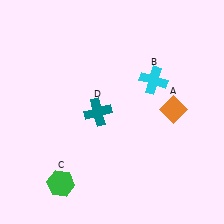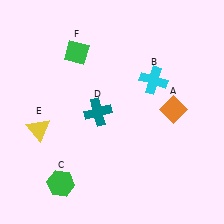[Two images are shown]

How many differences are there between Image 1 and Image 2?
There are 2 differences between the two images.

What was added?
A yellow triangle (E), a green diamond (F) were added in Image 2.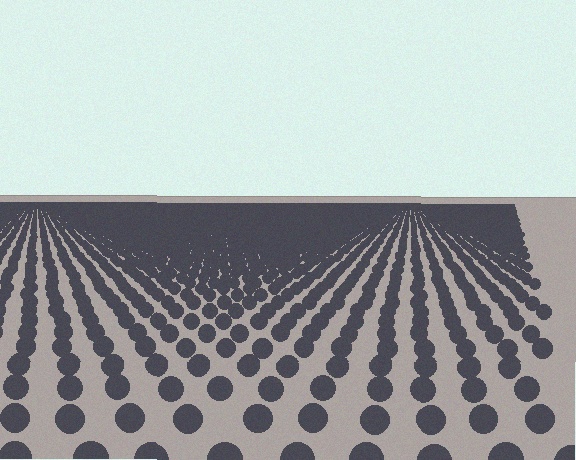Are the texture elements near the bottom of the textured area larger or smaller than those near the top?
Larger. Near the bottom, elements are closer to the viewer and appear at a bigger on-screen size.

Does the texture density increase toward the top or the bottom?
Density increases toward the top.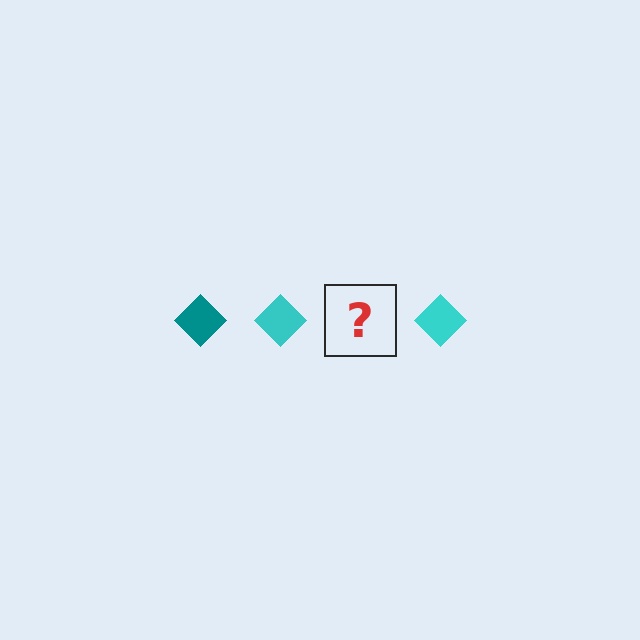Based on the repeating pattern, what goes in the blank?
The blank should be a teal diamond.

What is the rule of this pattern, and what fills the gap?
The rule is that the pattern cycles through teal, cyan diamonds. The gap should be filled with a teal diamond.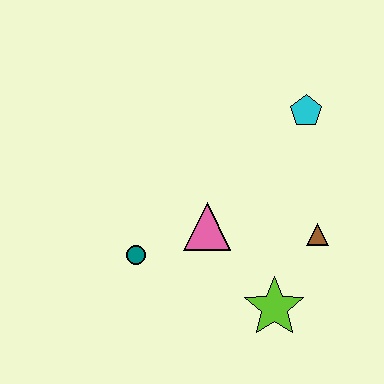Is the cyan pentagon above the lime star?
Yes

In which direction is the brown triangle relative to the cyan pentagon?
The brown triangle is below the cyan pentagon.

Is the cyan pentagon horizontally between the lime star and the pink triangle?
No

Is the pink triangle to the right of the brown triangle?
No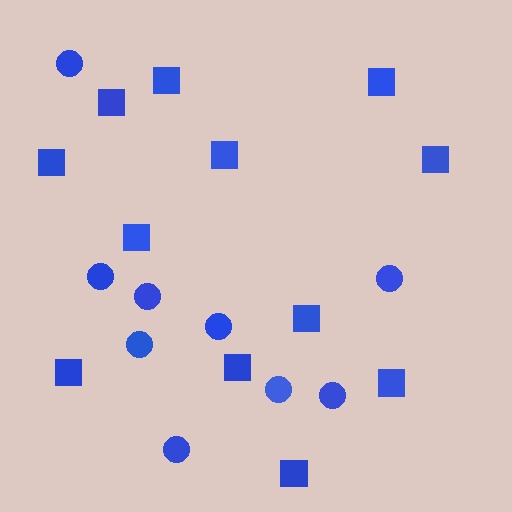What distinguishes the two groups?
There are 2 groups: one group of circles (9) and one group of squares (12).